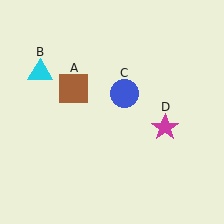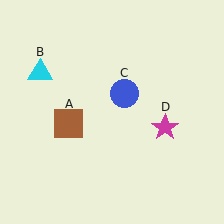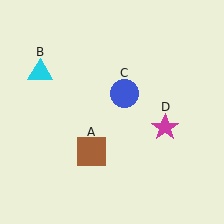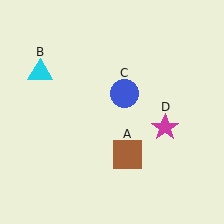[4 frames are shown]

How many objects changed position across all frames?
1 object changed position: brown square (object A).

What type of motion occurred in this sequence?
The brown square (object A) rotated counterclockwise around the center of the scene.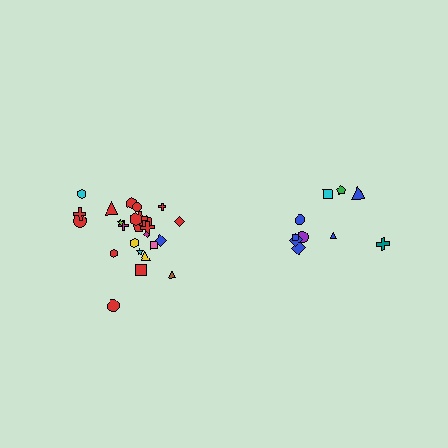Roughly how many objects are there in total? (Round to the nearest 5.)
Roughly 35 objects in total.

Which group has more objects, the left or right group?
The left group.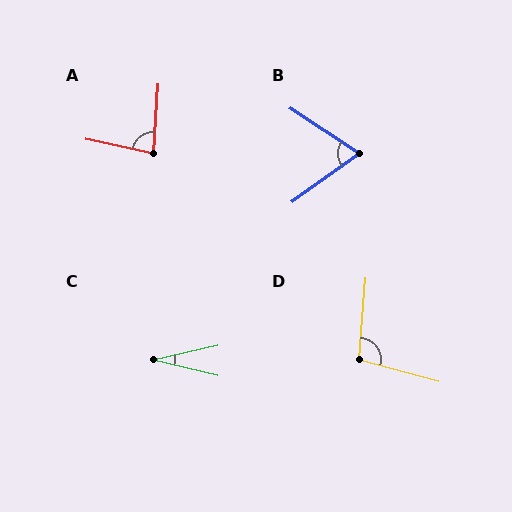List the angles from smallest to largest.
C (26°), B (69°), A (82°), D (101°).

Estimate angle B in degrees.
Approximately 69 degrees.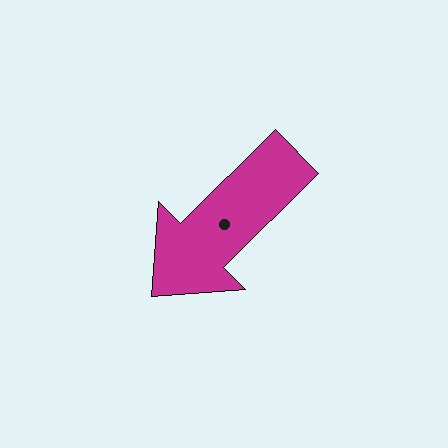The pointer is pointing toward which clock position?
Roughly 8 o'clock.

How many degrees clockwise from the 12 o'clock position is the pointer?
Approximately 225 degrees.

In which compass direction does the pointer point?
Southwest.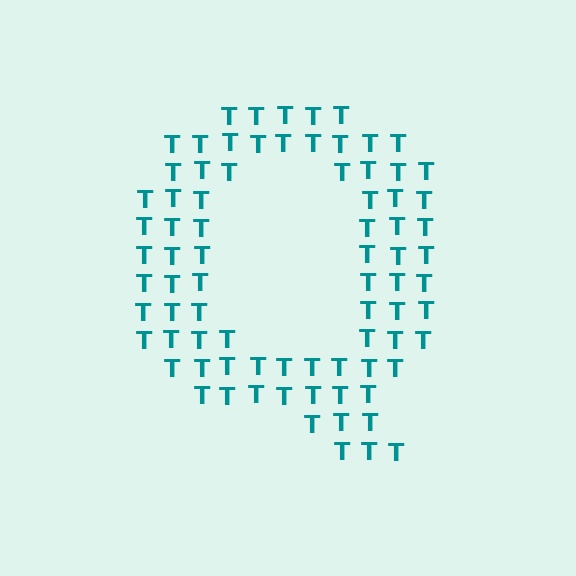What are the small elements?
The small elements are letter T's.